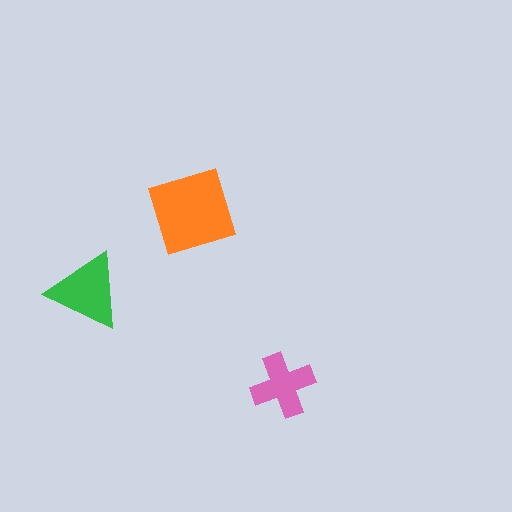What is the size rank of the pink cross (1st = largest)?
3rd.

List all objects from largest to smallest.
The orange square, the green triangle, the pink cross.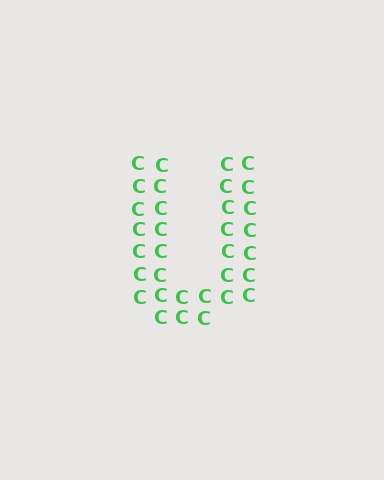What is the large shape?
The large shape is the letter U.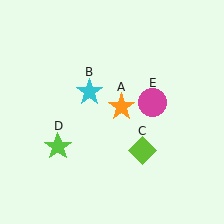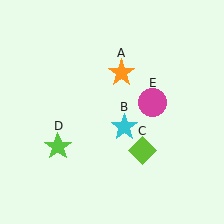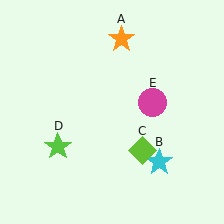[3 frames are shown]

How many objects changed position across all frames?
2 objects changed position: orange star (object A), cyan star (object B).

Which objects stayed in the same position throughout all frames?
Lime diamond (object C) and lime star (object D) and magenta circle (object E) remained stationary.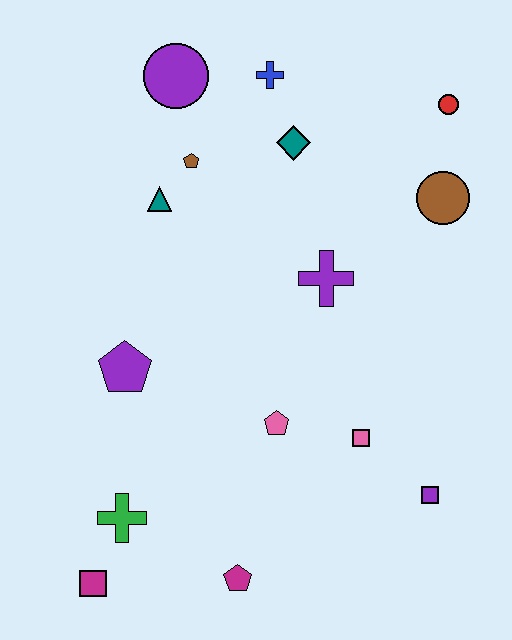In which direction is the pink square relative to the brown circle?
The pink square is below the brown circle.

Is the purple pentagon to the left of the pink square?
Yes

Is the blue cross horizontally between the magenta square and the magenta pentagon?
No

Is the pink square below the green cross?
No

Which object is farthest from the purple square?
The purple circle is farthest from the purple square.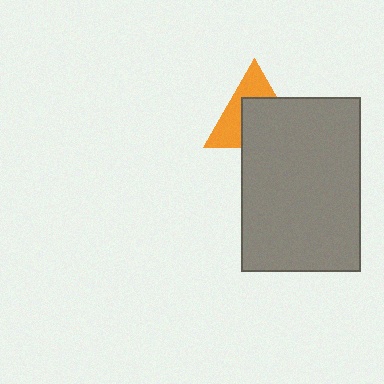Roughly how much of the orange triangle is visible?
About half of it is visible (roughly 46%).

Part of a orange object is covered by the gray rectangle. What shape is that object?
It is a triangle.